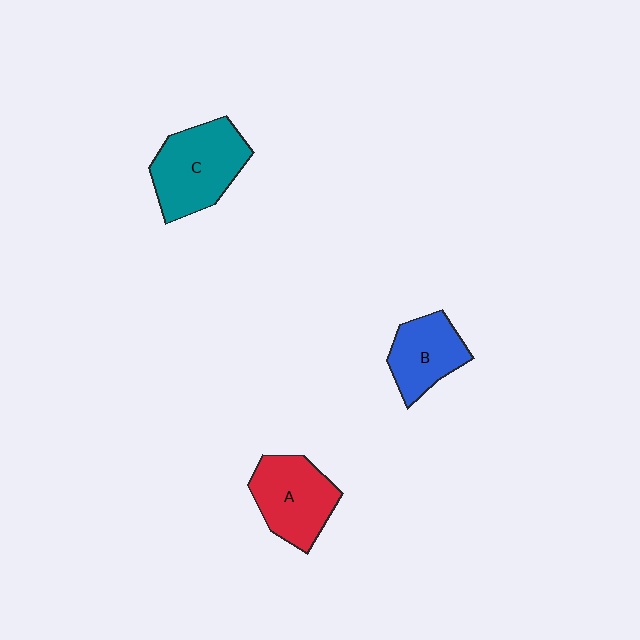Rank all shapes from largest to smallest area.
From largest to smallest: C (teal), A (red), B (blue).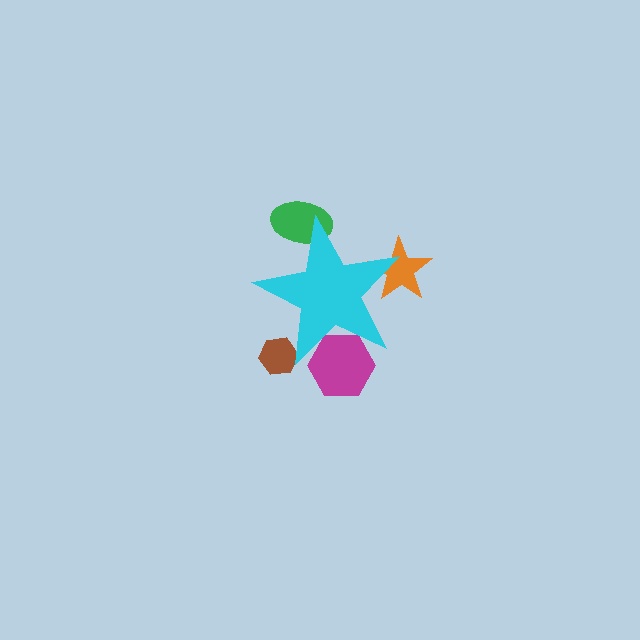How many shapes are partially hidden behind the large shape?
4 shapes are partially hidden.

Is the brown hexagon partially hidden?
Yes, the brown hexagon is partially hidden behind the cyan star.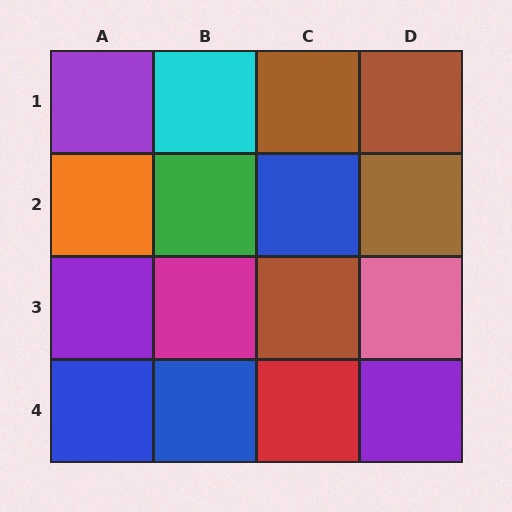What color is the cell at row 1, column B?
Cyan.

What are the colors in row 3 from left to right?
Purple, magenta, brown, pink.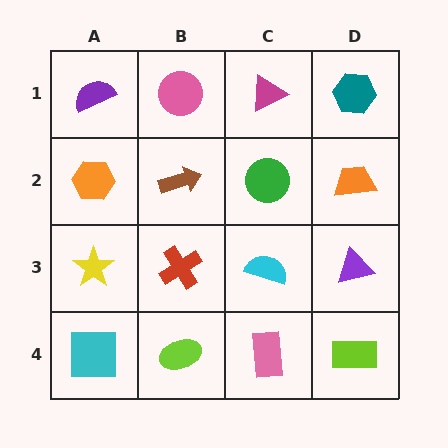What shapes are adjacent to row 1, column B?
A brown arrow (row 2, column B), a purple semicircle (row 1, column A), a magenta triangle (row 1, column C).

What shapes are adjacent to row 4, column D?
A purple triangle (row 3, column D), a pink rectangle (row 4, column C).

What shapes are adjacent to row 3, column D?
An orange trapezoid (row 2, column D), a lime rectangle (row 4, column D), a cyan semicircle (row 3, column C).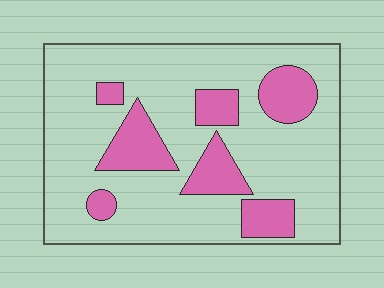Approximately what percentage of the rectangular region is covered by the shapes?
Approximately 25%.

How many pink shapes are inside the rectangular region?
7.